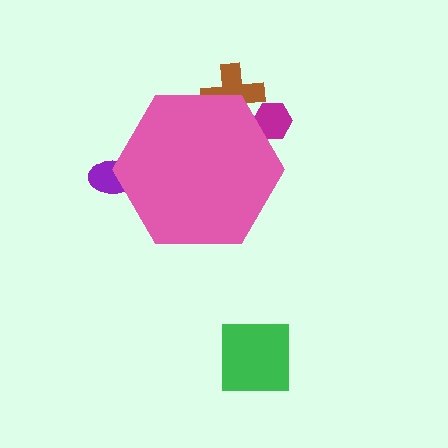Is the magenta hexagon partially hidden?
Yes, the magenta hexagon is partially hidden behind the pink hexagon.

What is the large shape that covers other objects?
A pink hexagon.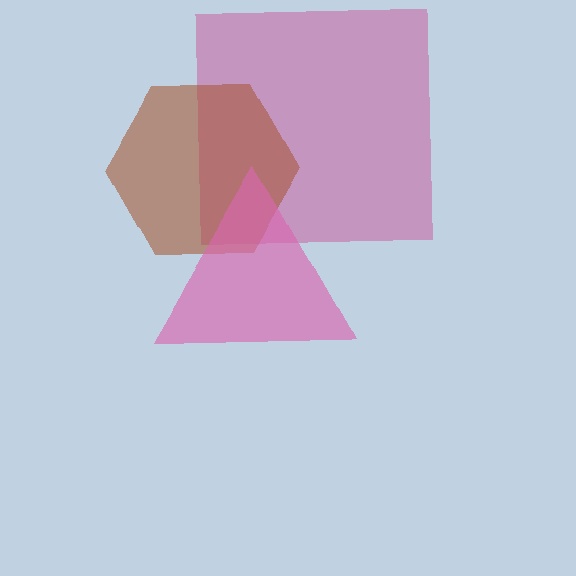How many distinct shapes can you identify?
There are 3 distinct shapes: a magenta square, a brown hexagon, a pink triangle.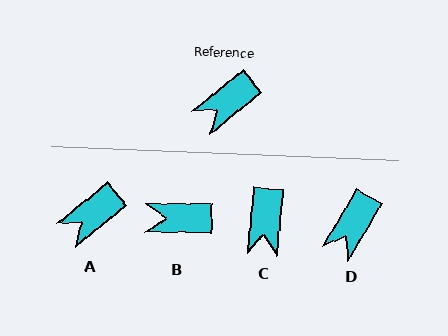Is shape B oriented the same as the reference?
No, it is off by about 40 degrees.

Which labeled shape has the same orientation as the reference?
A.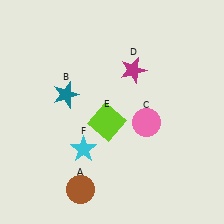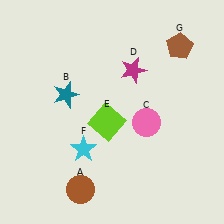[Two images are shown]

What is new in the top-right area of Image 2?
A brown pentagon (G) was added in the top-right area of Image 2.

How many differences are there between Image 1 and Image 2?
There is 1 difference between the two images.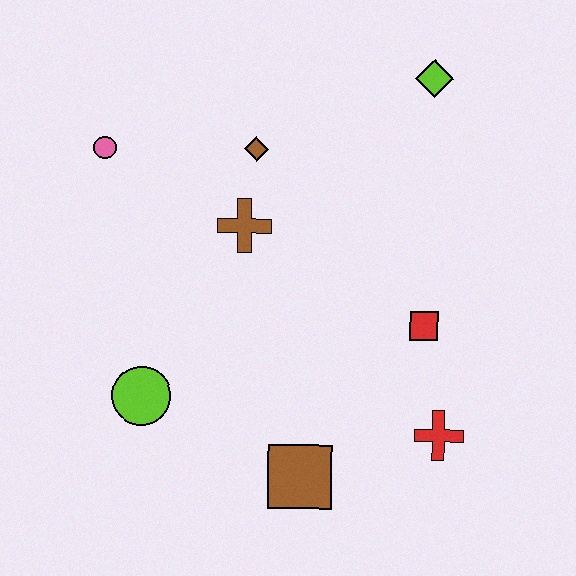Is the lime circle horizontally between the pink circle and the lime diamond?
Yes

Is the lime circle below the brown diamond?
Yes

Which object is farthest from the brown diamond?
The red cross is farthest from the brown diamond.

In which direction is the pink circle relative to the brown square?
The pink circle is above the brown square.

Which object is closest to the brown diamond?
The brown cross is closest to the brown diamond.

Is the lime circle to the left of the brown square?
Yes